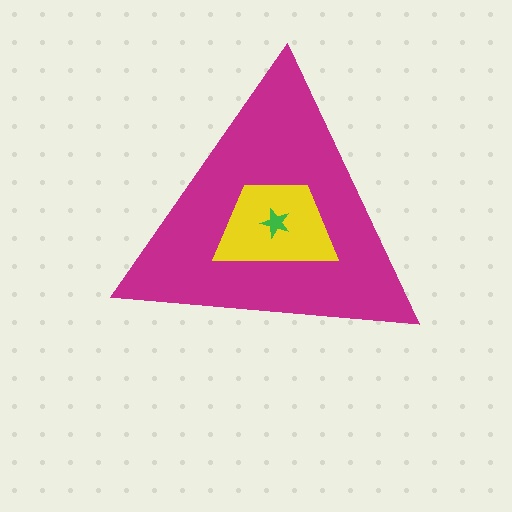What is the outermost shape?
The magenta triangle.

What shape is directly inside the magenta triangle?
The yellow trapezoid.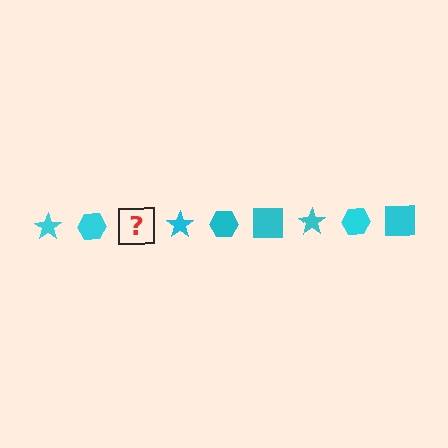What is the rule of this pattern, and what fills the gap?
The rule is that the pattern cycles through star, hexagon, square shapes in cyan. The gap should be filled with a cyan square.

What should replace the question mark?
The question mark should be replaced with a cyan square.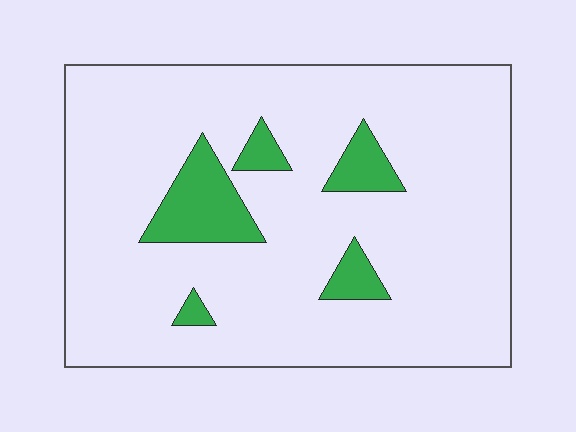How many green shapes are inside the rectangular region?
5.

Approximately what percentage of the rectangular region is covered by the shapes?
Approximately 10%.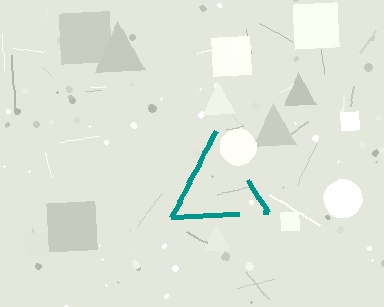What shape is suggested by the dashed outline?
The dashed outline suggests a triangle.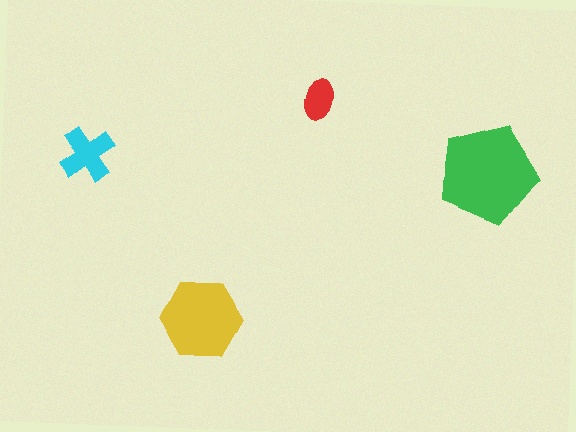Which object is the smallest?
The red ellipse.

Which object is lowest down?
The yellow hexagon is bottommost.